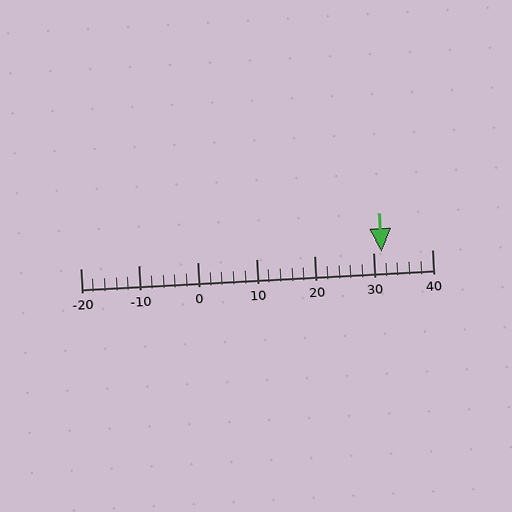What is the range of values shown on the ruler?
The ruler shows values from -20 to 40.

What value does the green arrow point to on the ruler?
The green arrow points to approximately 31.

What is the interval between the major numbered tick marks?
The major tick marks are spaced 10 units apart.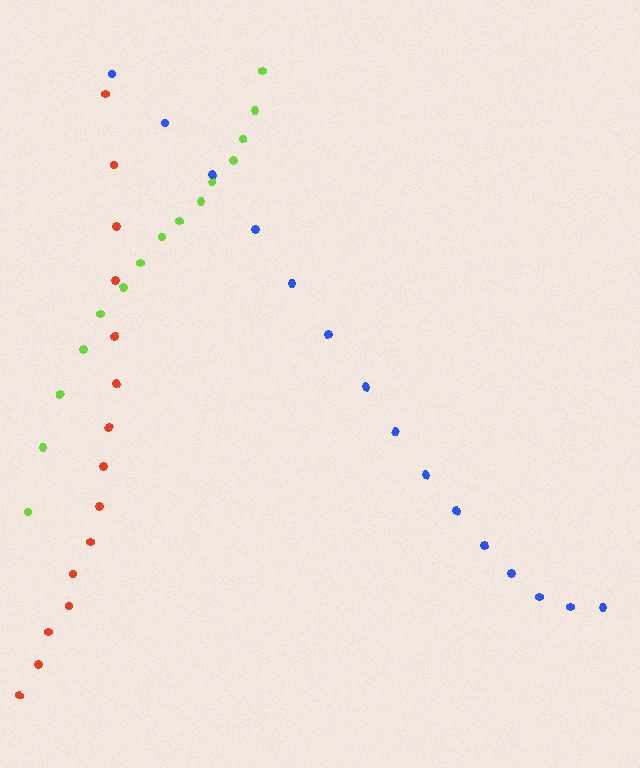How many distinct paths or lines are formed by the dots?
There are 3 distinct paths.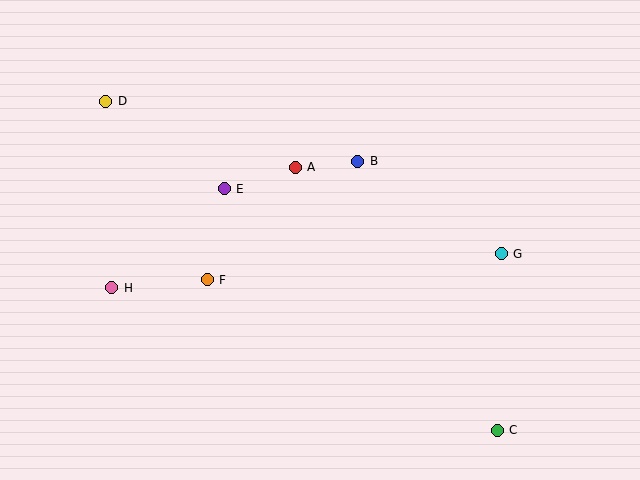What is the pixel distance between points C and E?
The distance between C and E is 364 pixels.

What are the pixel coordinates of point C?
Point C is at (497, 430).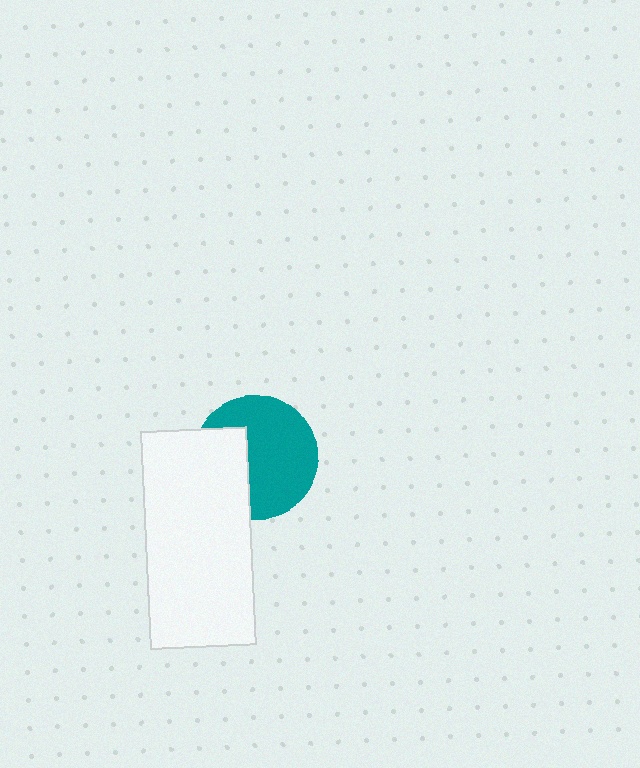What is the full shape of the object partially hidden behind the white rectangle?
The partially hidden object is a teal circle.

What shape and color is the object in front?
The object in front is a white rectangle.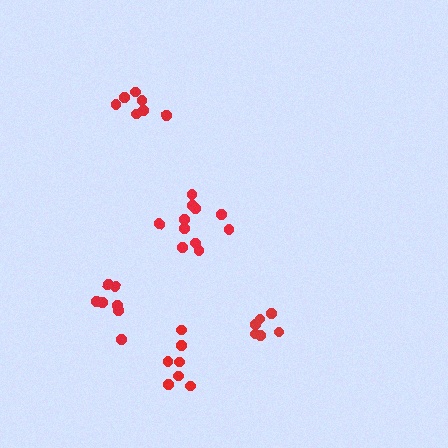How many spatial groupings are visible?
There are 5 spatial groupings.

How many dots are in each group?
Group 1: 7 dots, Group 2: 7 dots, Group 3: 11 dots, Group 4: 6 dots, Group 5: 7 dots (38 total).